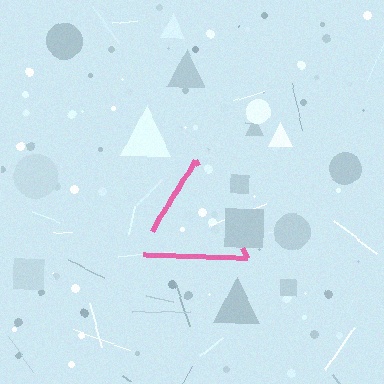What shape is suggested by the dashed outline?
The dashed outline suggests a triangle.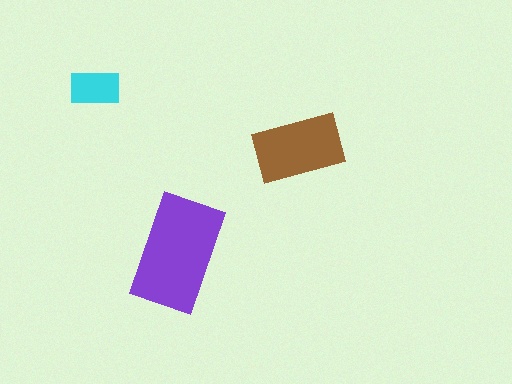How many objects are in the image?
There are 3 objects in the image.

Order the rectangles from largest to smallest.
the purple one, the brown one, the cyan one.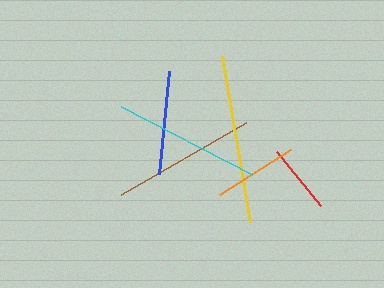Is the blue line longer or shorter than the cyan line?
The cyan line is longer than the blue line.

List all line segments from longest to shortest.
From longest to shortest: yellow, cyan, brown, blue, orange, red.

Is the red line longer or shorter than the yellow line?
The yellow line is longer than the red line.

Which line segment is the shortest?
The red line is the shortest at approximately 69 pixels.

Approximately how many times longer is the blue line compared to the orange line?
The blue line is approximately 1.2 times the length of the orange line.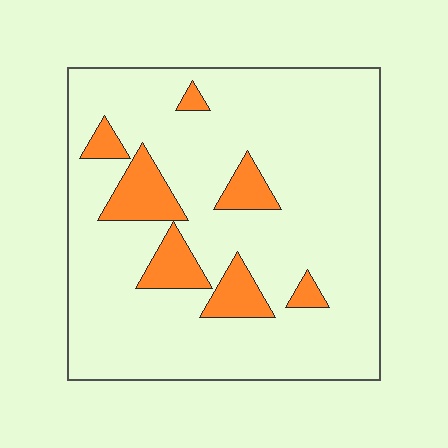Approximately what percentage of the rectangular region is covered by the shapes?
Approximately 15%.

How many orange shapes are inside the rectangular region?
7.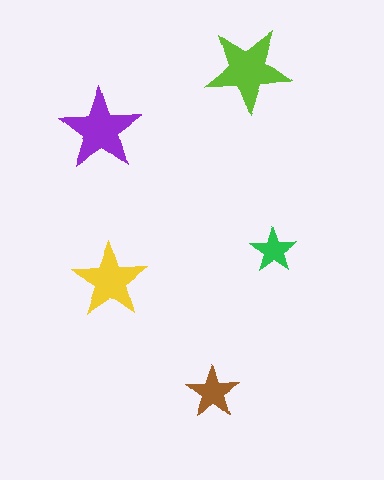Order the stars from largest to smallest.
the lime one, the purple one, the yellow one, the brown one, the green one.